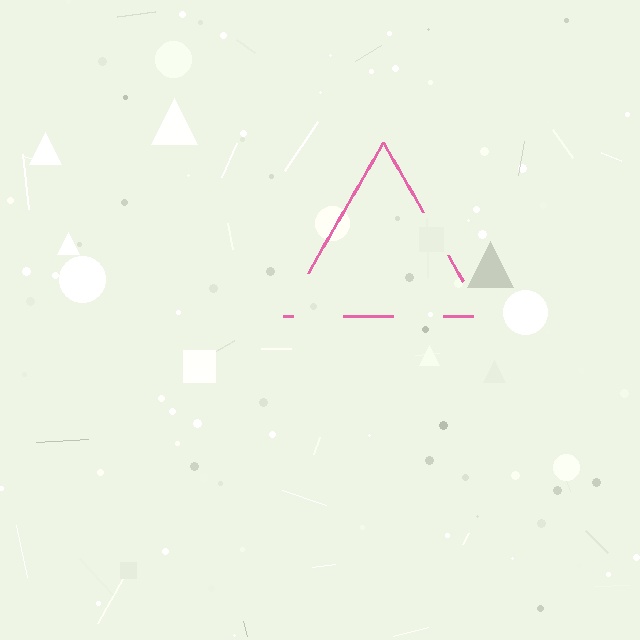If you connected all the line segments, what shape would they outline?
They would outline a triangle.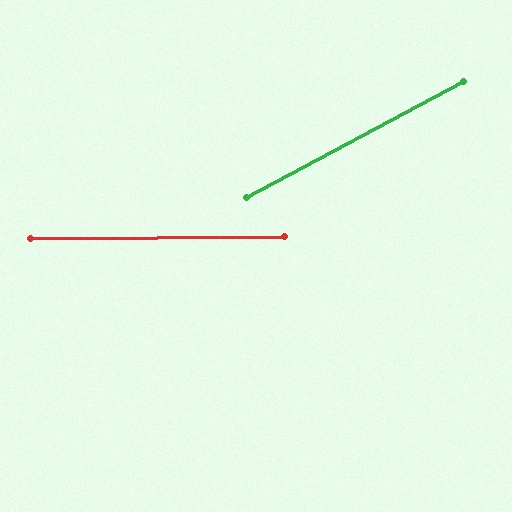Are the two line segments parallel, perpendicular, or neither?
Neither parallel nor perpendicular — they differ by about 27°.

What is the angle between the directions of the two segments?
Approximately 27 degrees.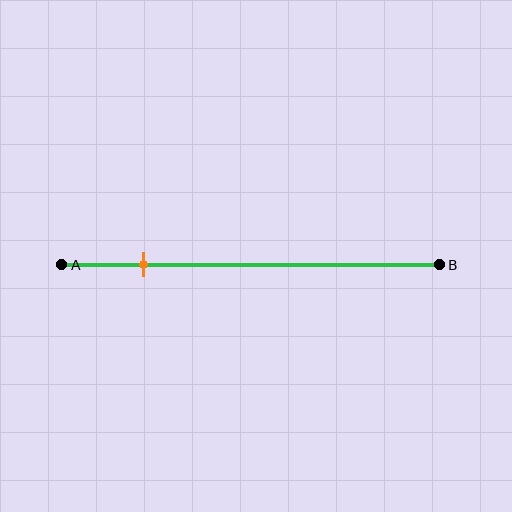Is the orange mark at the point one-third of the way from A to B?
No, the mark is at about 20% from A, not at the 33% one-third point.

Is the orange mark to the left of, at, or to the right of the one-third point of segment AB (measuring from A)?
The orange mark is to the left of the one-third point of segment AB.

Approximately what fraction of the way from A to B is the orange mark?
The orange mark is approximately 20% of the way from A to B.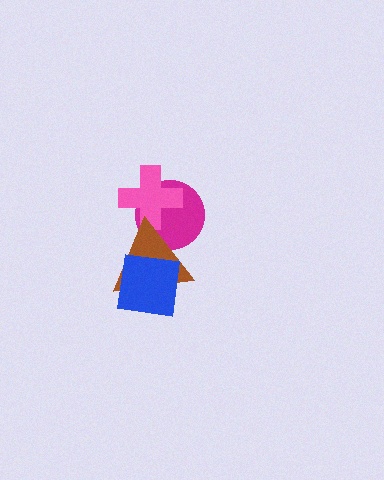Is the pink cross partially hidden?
Yes, it is partially covered by another shape.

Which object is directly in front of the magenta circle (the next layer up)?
The pink cross is directly in front of the magenta circle.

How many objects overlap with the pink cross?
2 objects overlap with the pink cross.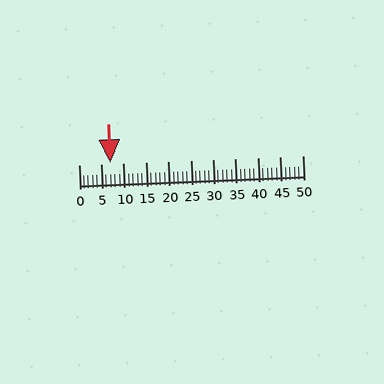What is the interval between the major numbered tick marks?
The major tick marks are spaced 5 units apart.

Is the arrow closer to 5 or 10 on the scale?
The arrow is closer to 5.